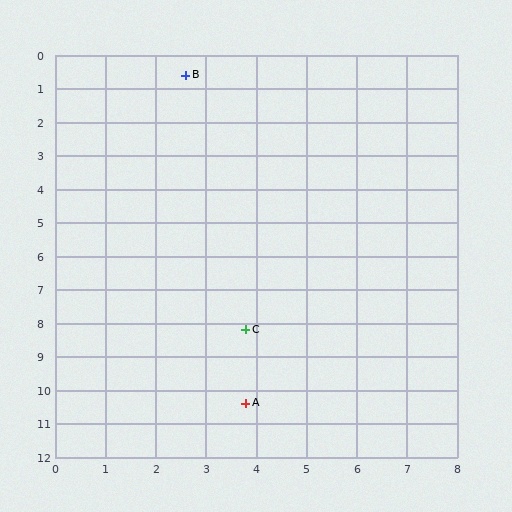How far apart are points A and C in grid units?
Points A and C are about 2.2 grid units apart.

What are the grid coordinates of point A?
Point A is at approximately (3.8, 10.4).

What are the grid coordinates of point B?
Point B is at approximately (2.6, 0.6).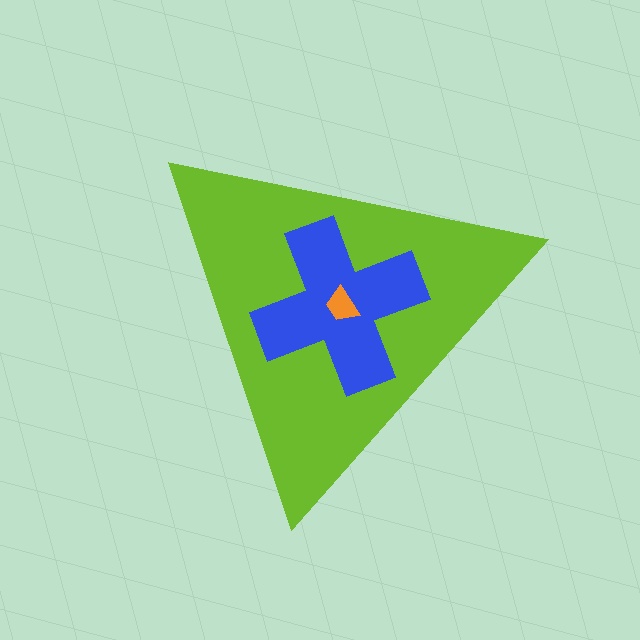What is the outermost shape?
The lime triangle.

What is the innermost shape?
The orange trapezoid.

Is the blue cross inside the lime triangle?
Yes.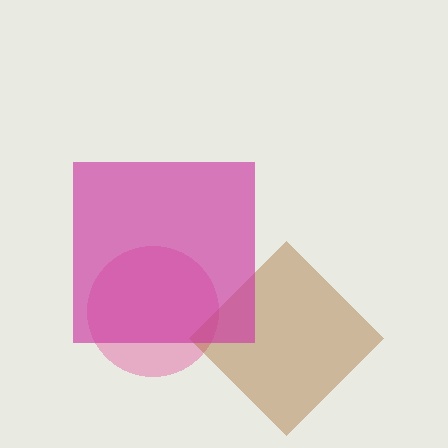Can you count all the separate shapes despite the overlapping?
Yes, there are 3 separate shapes.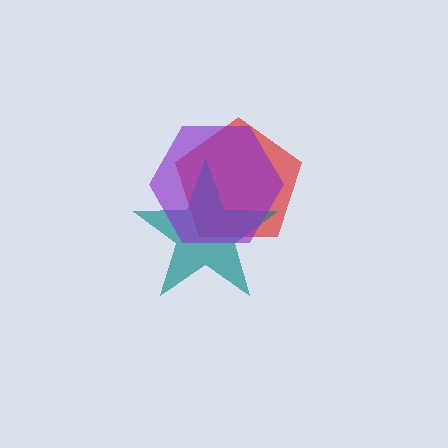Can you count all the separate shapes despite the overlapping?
Yes, there are 3 separate shapes.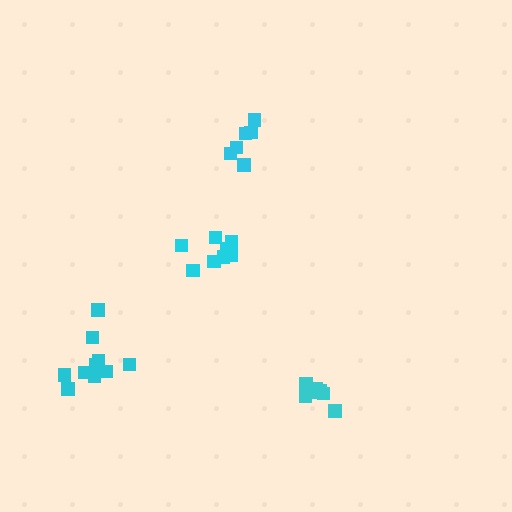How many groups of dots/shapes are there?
There are 4 groups.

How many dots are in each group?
Group 1: 6 dots, Group 2: 7 dots, Group 3: 11 dots, Group 4: 8 dots (32 total).